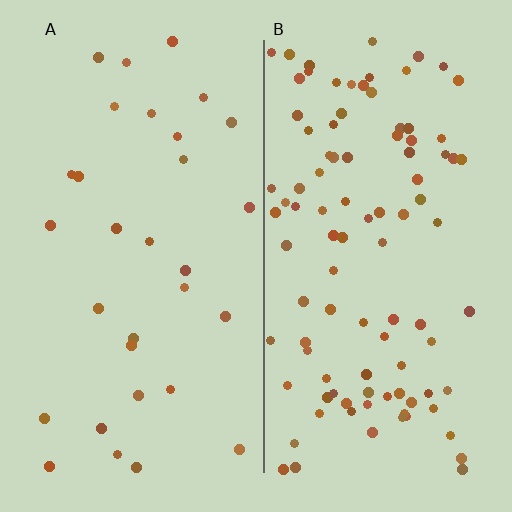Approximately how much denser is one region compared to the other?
Approximately 3.3× — region B over region A.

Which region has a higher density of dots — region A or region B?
B (the right).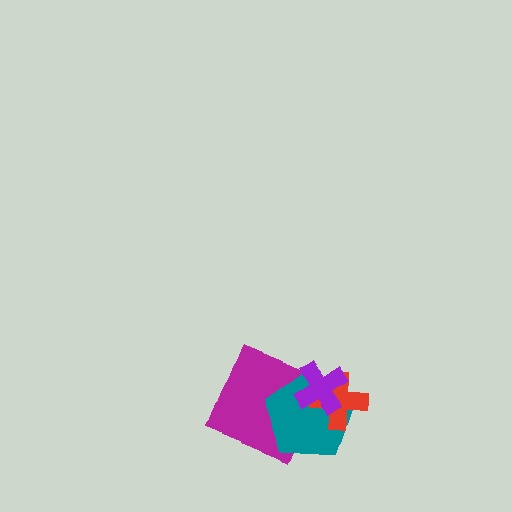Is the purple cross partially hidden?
No, no other shape covers it.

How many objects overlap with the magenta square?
2 objects overlap with the magenta square.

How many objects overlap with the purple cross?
3 objects overlap with the purple cross.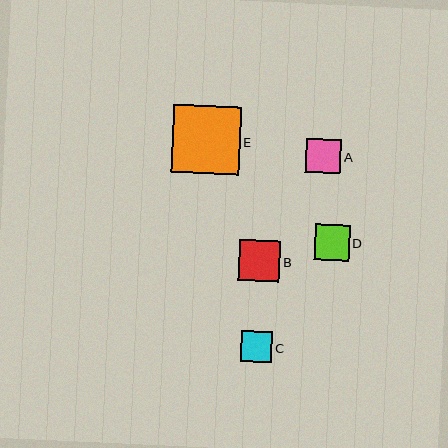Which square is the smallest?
Square C is the smallest with a size of approximately 31 pixels.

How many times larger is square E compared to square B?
Square E is approximately 1.7 times the size of square B.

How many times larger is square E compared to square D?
Square E is approximately 1.9 times the size of square D.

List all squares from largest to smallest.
From largest to smallest: E, B, D, A, C.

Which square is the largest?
Square E is the largest with a size of approximately 68 pixels.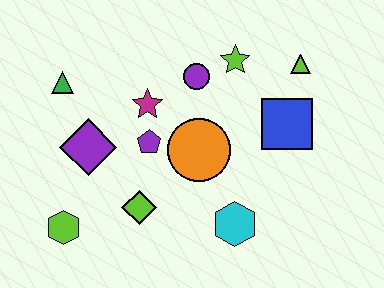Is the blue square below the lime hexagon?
No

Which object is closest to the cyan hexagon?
The orange circle is closest to the cyan hexagon.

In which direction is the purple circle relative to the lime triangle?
The purple circle is to the left of the lime triangle.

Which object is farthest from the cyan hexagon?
The green triangle is farthest from the cyan hexagon.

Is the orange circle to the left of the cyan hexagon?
Yes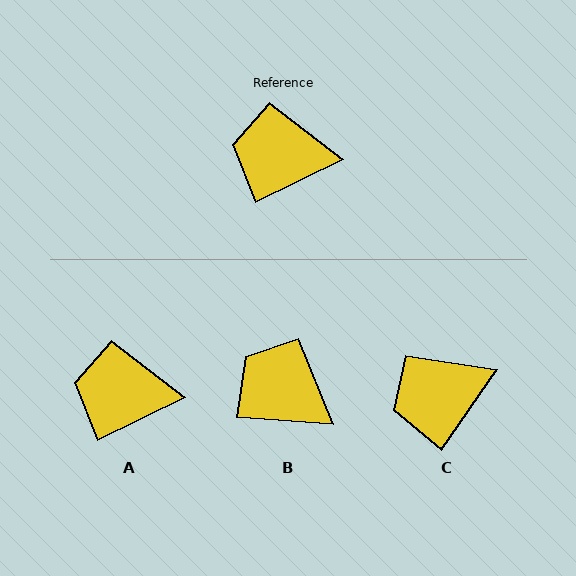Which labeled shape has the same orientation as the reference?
A.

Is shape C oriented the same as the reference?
No, it is off by about 29 degrees.